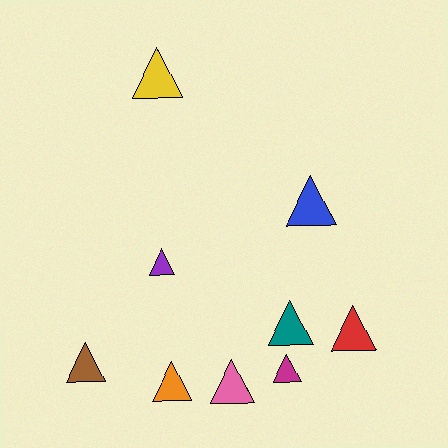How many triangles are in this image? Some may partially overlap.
There are 9 triangles.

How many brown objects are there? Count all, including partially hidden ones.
There is 1 brown object.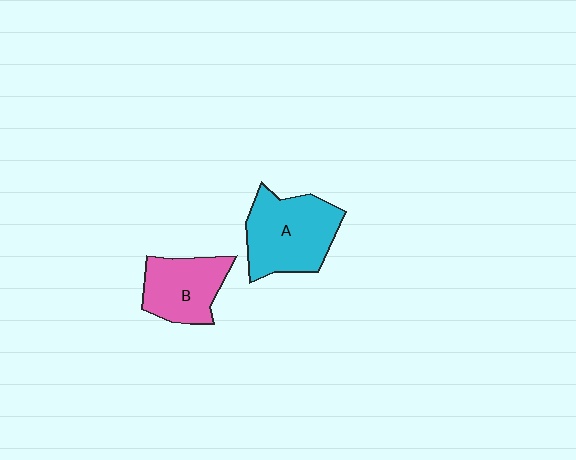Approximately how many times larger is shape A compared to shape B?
Approximately 1.4 times.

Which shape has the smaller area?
Shape B (pink).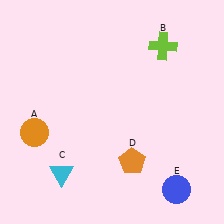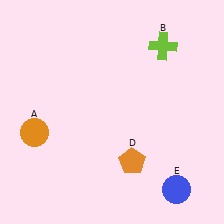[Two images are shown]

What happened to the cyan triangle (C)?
The cyan triangle (C) was removed in Image 2. It was in the bottom-left area of Image 1.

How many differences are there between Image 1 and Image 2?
There is 1 difference between the two images.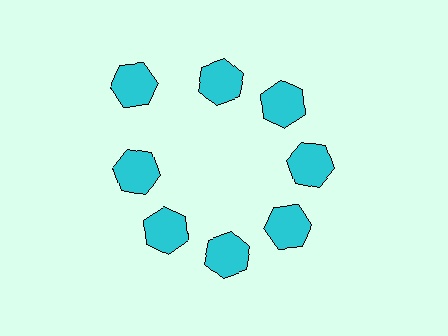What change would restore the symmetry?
The symmetry would be restored by moving it inward, back onto the ring so that all 8 hexagons sit at equal angles and equal distance from the center.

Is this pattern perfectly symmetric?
No. The 8 cyan hexagons are arranged in a ring, but one element near the 10 o'clock position is pushed outward from the center, breaking the 8-fold rotational symmetry.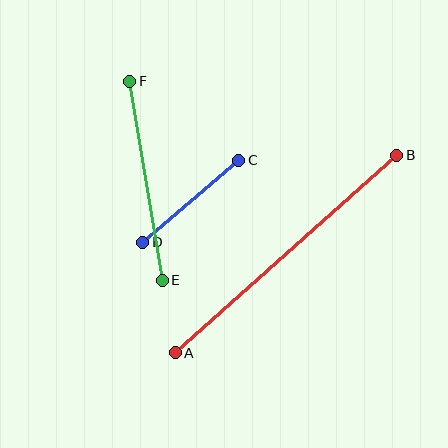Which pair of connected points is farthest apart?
Points A and B are farthest apart.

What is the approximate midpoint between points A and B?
The midpoint is at approximately (286, 254) pixels.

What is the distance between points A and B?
The distance is approximately 297 pixels.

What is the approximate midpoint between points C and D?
The midpoint is at approximately (191, 201) pixels.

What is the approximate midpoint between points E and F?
The midpoint is at approximately (146, 181) pixels.